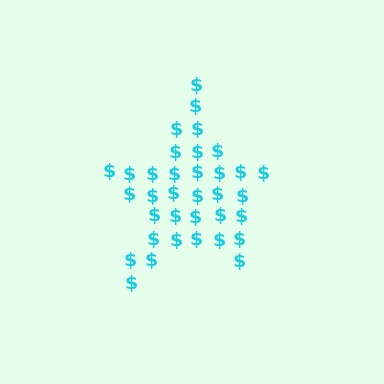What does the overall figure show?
The overall figure shows a star.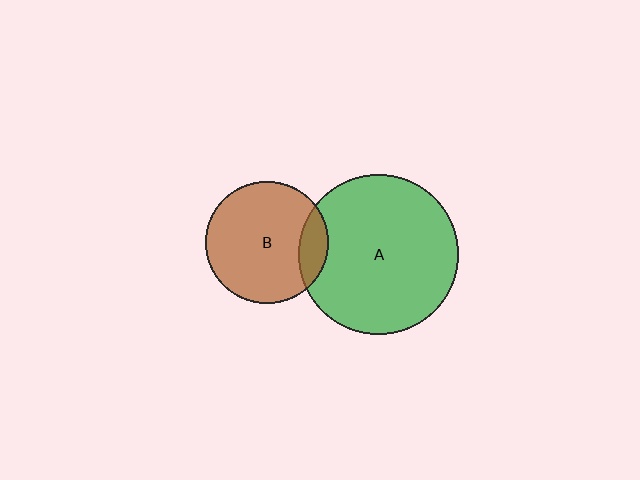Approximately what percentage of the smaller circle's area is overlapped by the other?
Approximately 15%.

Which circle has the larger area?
Circle A (green).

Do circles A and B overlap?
Yes.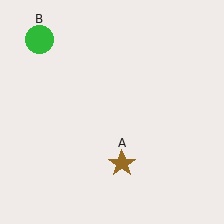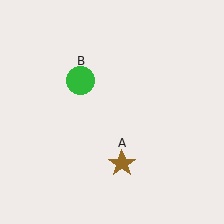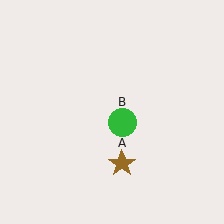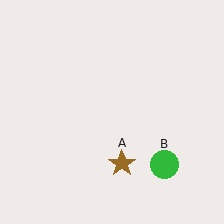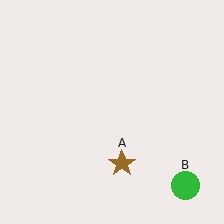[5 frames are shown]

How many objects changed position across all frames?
1 object changed position: green circle (object B).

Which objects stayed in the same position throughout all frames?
Brown star (object A) remained stationary.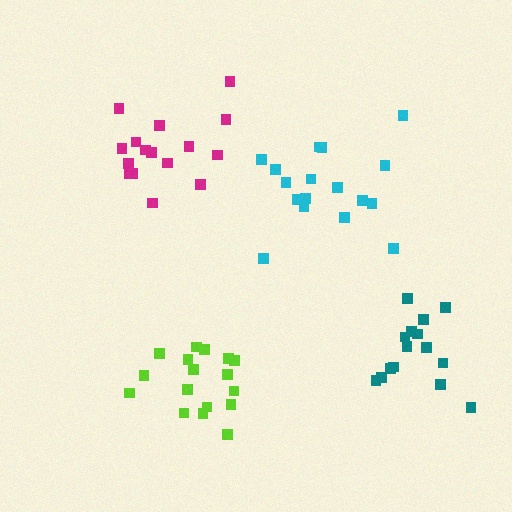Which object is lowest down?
The lime cluster is bottommost.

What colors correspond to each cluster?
The clusters are colored: magenta, teal, cyan, lime.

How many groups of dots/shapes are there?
There are 4 groups.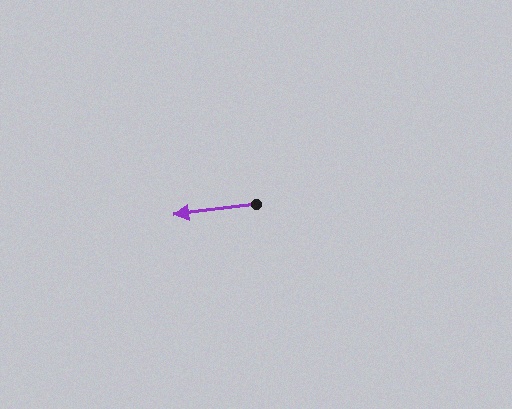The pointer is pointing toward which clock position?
Roughly 9 o'clock.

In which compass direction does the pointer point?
West.